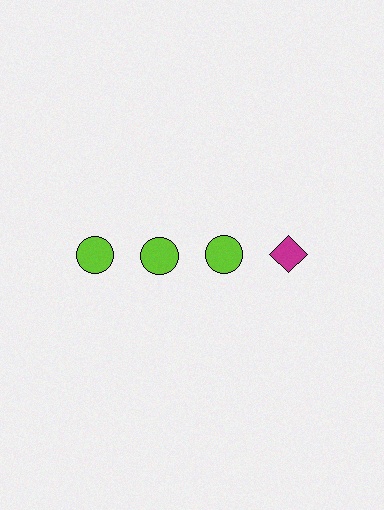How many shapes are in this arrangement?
There are 4 shapes arranged in a grid pattern.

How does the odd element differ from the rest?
It differs in both color (magenta instead of lime) and shape (diamond instead of circle).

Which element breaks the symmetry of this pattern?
The magenta diamond in the top row, second from right column breaks the symmetry. All other shapes are lime circles.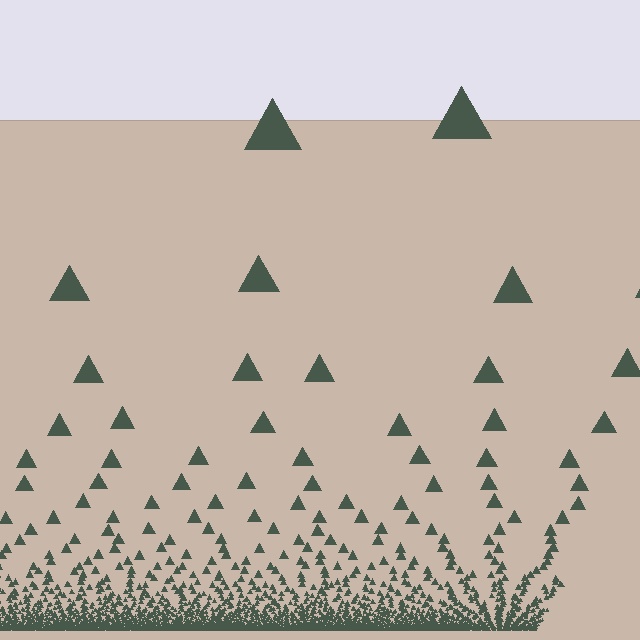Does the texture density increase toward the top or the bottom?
Density increases toward the bottom.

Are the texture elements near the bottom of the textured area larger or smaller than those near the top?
Smaller. The gradient is inverted — elements near the bottom are smaller and denser.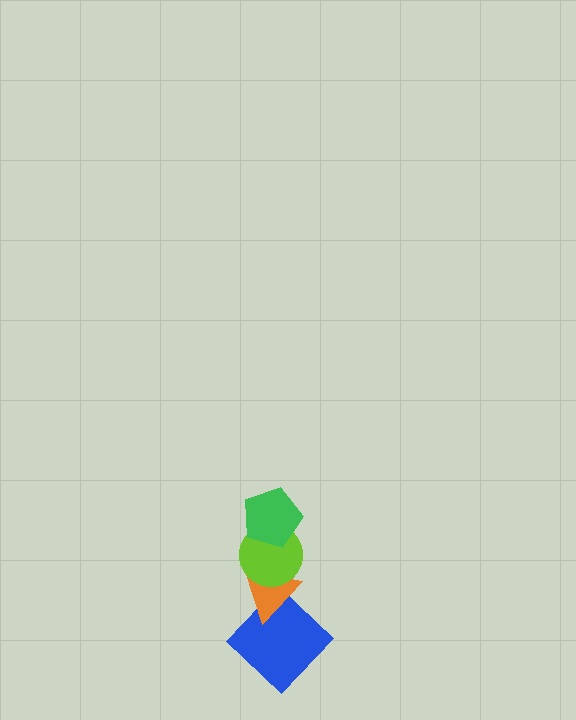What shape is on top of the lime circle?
The green pentagon is on top of the lime circle.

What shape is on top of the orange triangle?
The lime circle is on top of the orange triangle.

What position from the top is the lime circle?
The lime circle is 2nd from the top.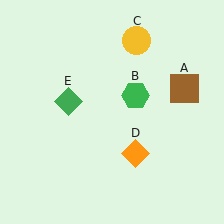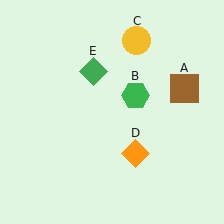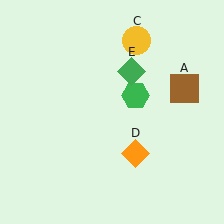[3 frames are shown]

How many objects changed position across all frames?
1 object changed position: green diamond (object E).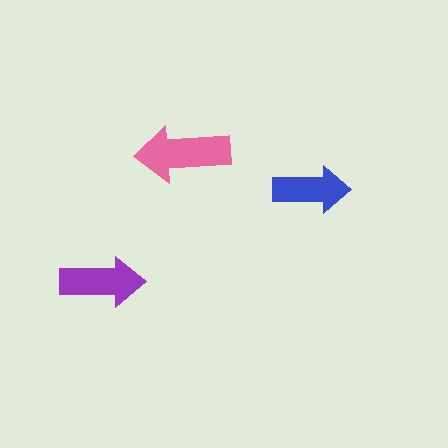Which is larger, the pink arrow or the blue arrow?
The pink one.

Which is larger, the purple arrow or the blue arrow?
The purple one.